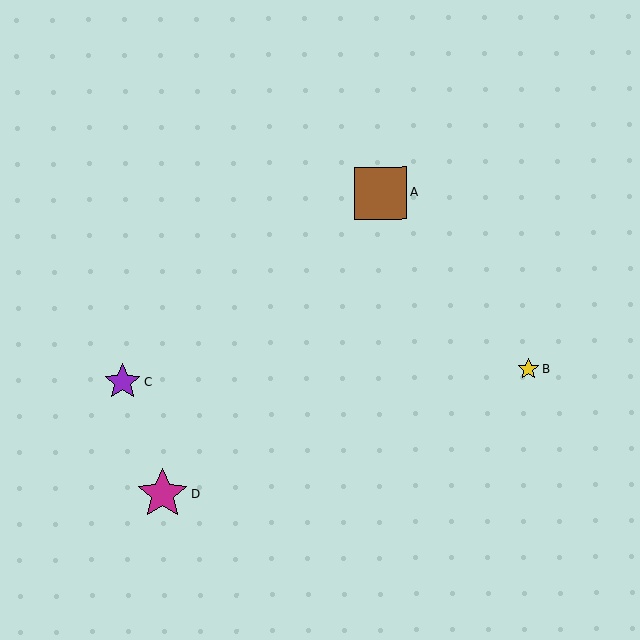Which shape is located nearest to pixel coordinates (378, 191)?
The brown square (labeled A) at (381, 193) is nearest to that location.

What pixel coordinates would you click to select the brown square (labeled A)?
Click at (381, 193) to select the brown square A.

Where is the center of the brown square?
The center of the brown square is at (381, 193).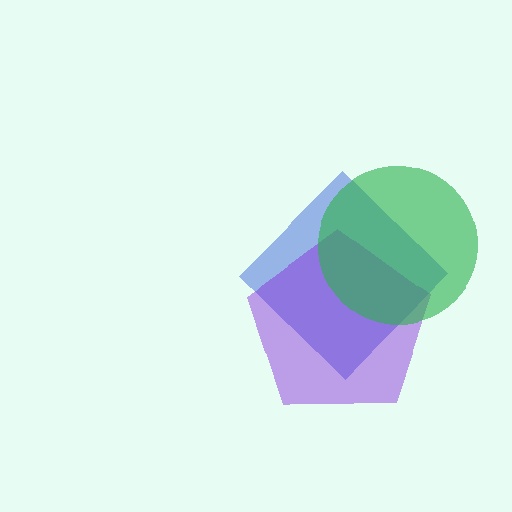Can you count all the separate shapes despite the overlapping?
Yes, there are 3 separate shapes.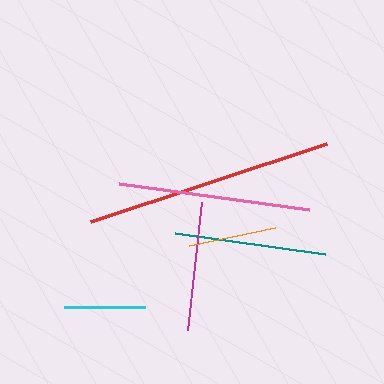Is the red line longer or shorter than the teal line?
The red line is longer than the teal line.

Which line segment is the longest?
The red line is the longest at approximately 248 pixels.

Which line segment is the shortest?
The cyan line is the shortest at approximately 81 pixels.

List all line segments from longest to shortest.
From longest to shortest: red, pink, teal, magenta, orange, cyan.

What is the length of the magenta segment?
The magenta segment is approximately 129 pixels long.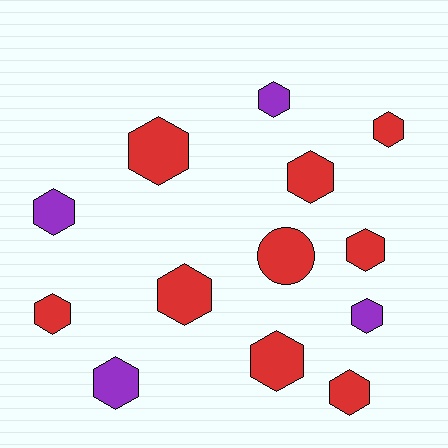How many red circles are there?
There is 1 red circle.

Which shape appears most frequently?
Hexagon, with 12 objects.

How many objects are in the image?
There are 13 objects.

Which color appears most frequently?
Red, with 9 objects.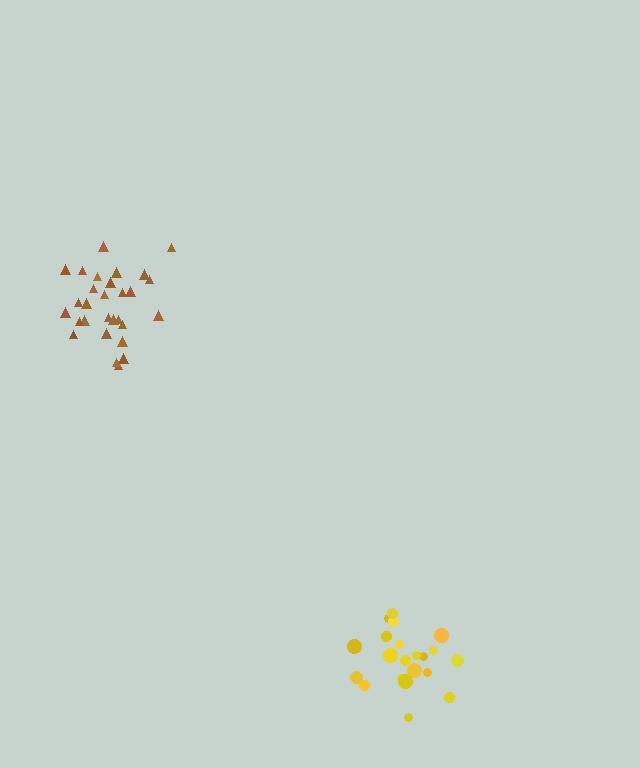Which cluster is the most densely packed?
Brown.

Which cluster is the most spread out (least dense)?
Yellow.